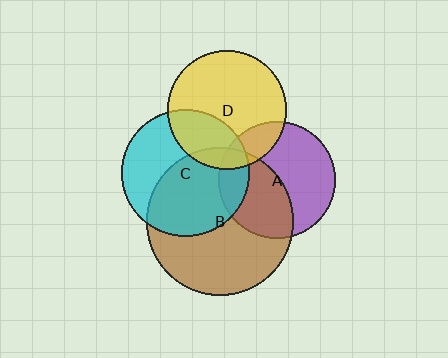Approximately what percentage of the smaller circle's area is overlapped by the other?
Approximately 45%.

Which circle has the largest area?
Circle B (brown).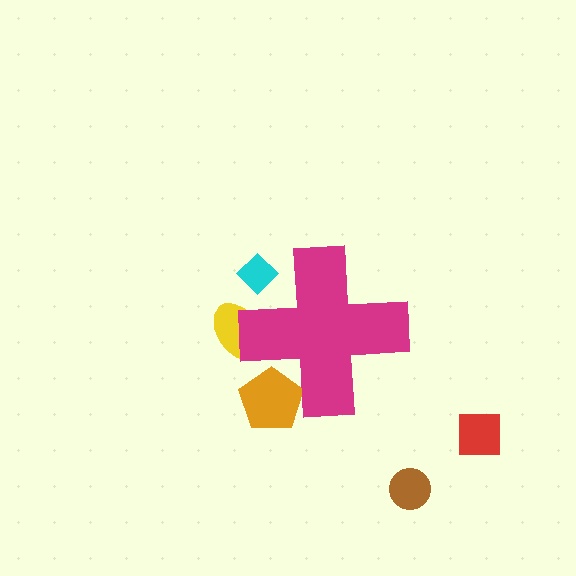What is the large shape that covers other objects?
A magenta cross.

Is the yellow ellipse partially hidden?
Yes, the yellow ellipse is partially hidden behind the magenta cross.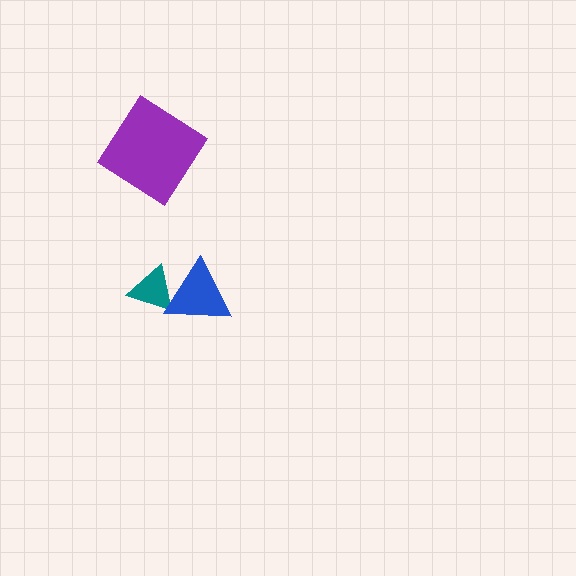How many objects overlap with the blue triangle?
1 object overlaps with the blue triangle.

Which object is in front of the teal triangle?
The blue triangle is in front of the teal triangle.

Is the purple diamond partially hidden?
No, no other shape covers it.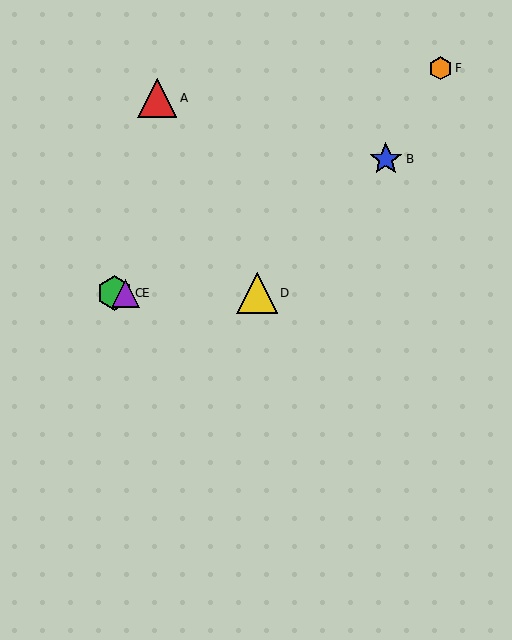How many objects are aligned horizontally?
3 objects (C, D, E) are aligned horizontally.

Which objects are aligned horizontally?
Objects C, D, E are aligned horizontally.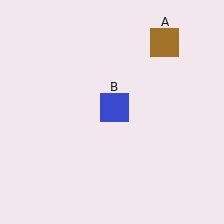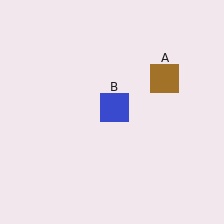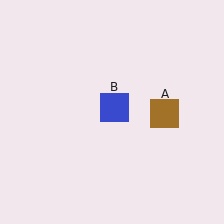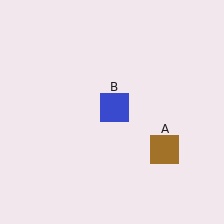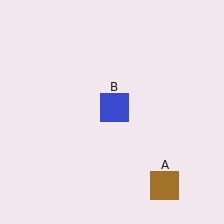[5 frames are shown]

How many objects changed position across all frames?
1 object changed position: brown square (object A).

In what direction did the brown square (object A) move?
The brown square (object A) moved down.